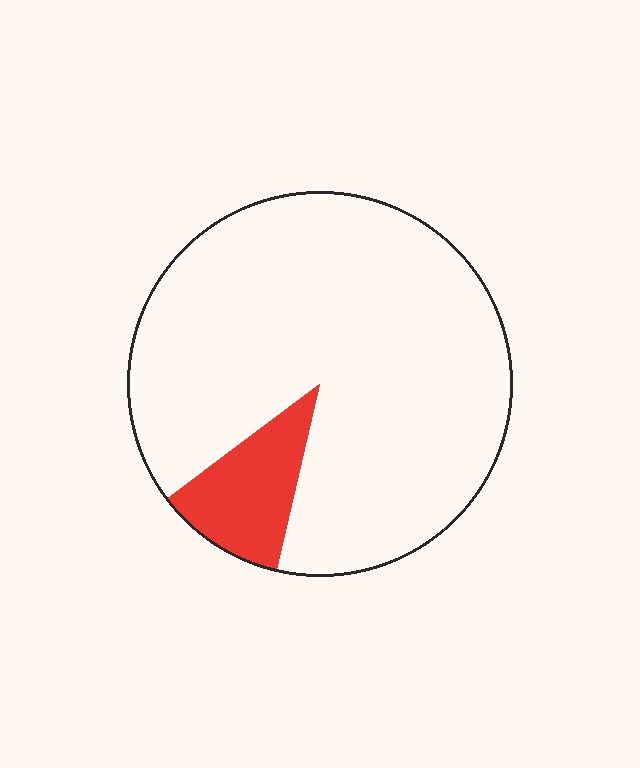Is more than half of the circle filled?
No.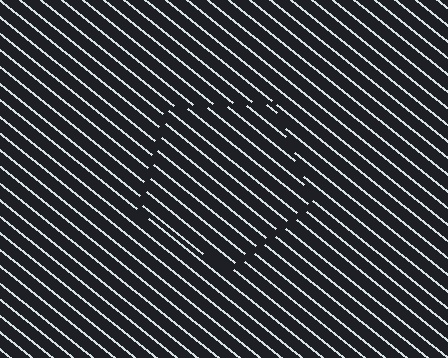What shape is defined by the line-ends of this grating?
An illusory pentagon. The interior of the shape contains the same grating, shifted by half a period — the contour is defined by the phase discontinuity where line-ends from the inner and outer gratings abut.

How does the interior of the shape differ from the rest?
The interior of the shape contains the same grating, shifted by half a period — the contour is defined by the phase discontinuity where line-ends from the inner and outer gratings abut.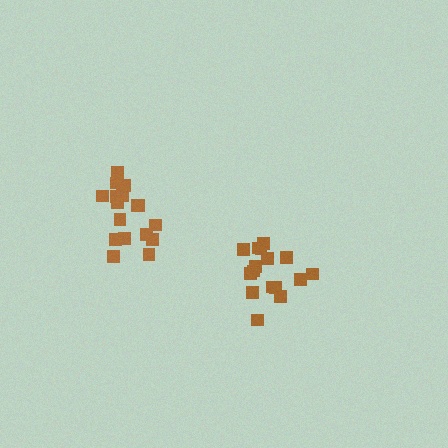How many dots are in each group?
Group 1: 16 dots, Group 2: 17 dots (33 total).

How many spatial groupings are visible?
There are 2 spatial groupings.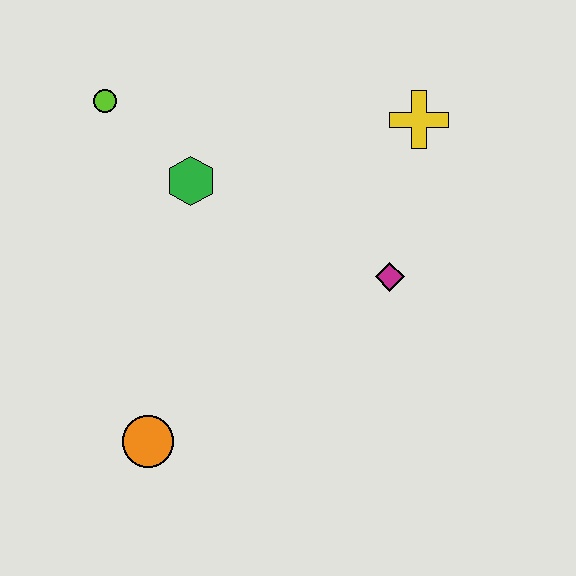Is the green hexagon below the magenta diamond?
No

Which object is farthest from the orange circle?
The yellow cross is farthest from the orange circle.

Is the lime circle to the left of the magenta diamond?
Yes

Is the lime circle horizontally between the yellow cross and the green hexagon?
No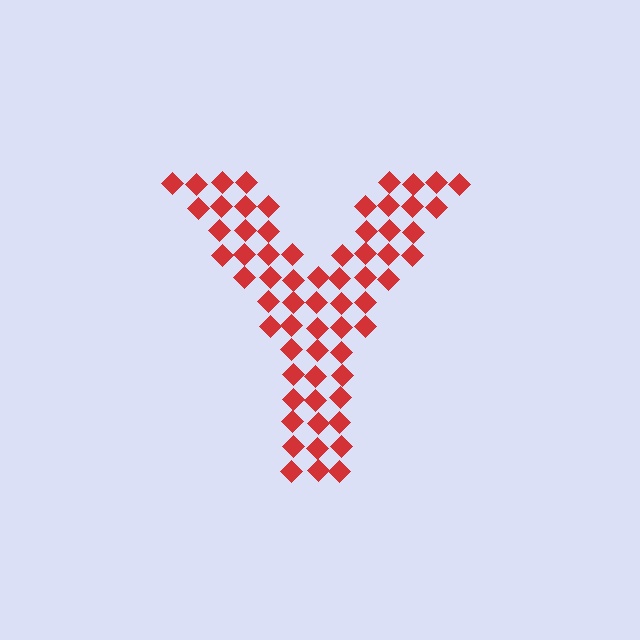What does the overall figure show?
The overall figure shows the letter Y.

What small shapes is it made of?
It is made of small diamonds.